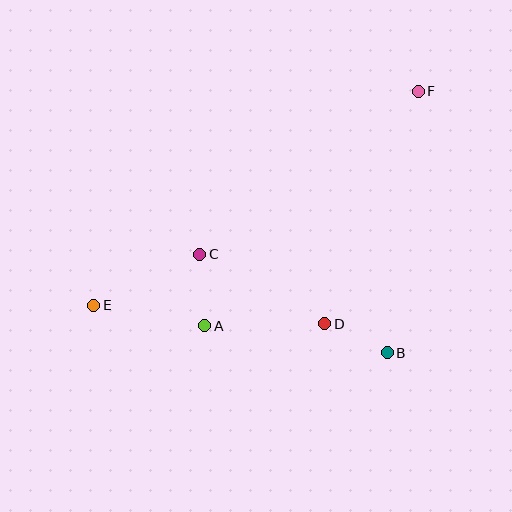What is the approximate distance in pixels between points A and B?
The distance between A and B is approximately 185 pixels.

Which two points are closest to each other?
Points B and D are closest to each other.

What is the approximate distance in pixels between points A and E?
The distance between A and E is approximately 113 pixels.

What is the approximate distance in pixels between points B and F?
The distance between B and F is approximately 263 pixels.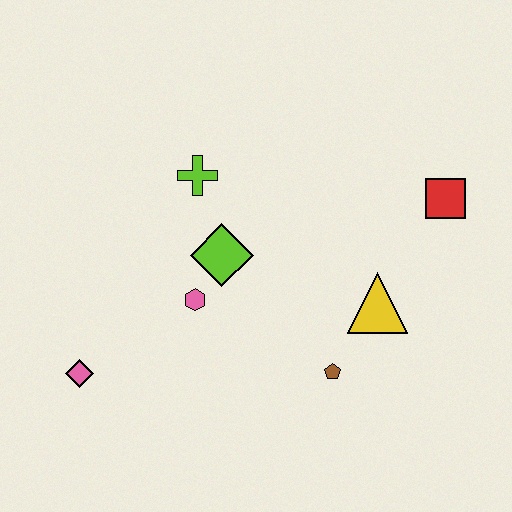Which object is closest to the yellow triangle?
The brown pentagon is closest to the yellow triangle.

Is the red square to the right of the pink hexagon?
Yes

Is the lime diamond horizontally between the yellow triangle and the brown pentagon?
No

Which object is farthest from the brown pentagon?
The pink diamond is farthest from the brown pentagon.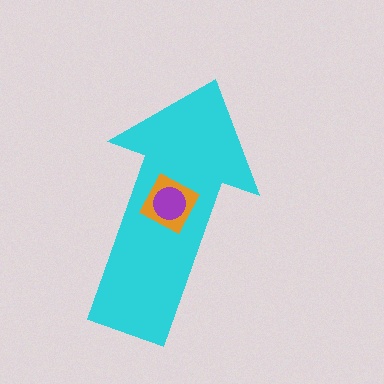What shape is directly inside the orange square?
The purple circle.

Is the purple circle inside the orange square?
Yes.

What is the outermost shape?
The cyan arrow.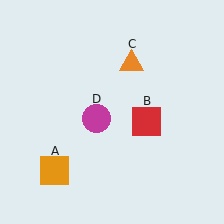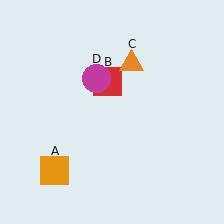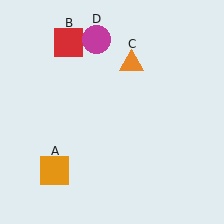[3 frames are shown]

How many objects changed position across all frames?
2 objects changed position: red square (object B), magenta circle (object D).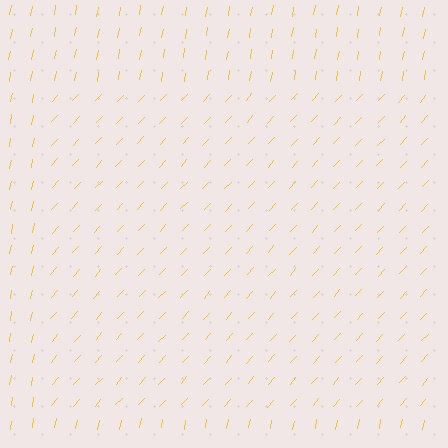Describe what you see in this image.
The image is filled with small yellow line segments. A rectangle region in the image has lines oriented differently from the surrounding lines, creating a visible texture boundary.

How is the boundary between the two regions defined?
The boundary is defined purely by a change in line orientation (approximately 32 degrees difference). All lines are the same color and thickness.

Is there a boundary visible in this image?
Yes, there is a texture boundary formed by a change in line orientation.